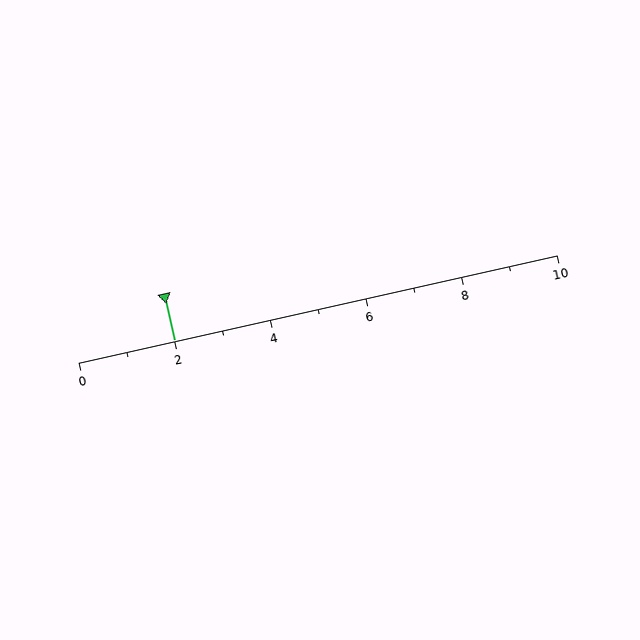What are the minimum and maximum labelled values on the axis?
The axis runs from 0 to 10.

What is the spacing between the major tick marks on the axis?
The major ticks are spaced 2 apart.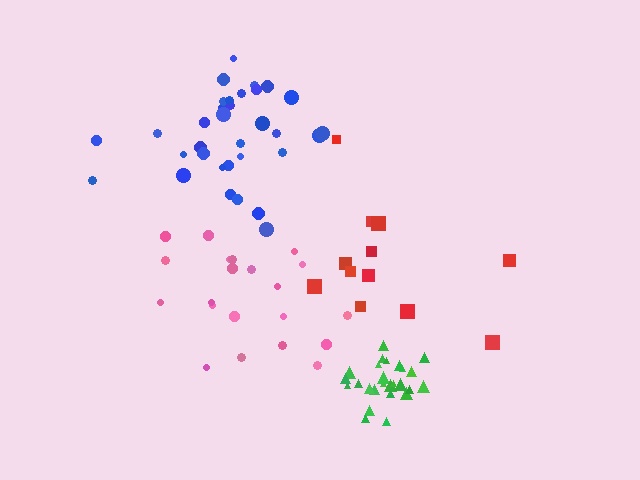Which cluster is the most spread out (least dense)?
Red.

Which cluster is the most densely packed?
Green.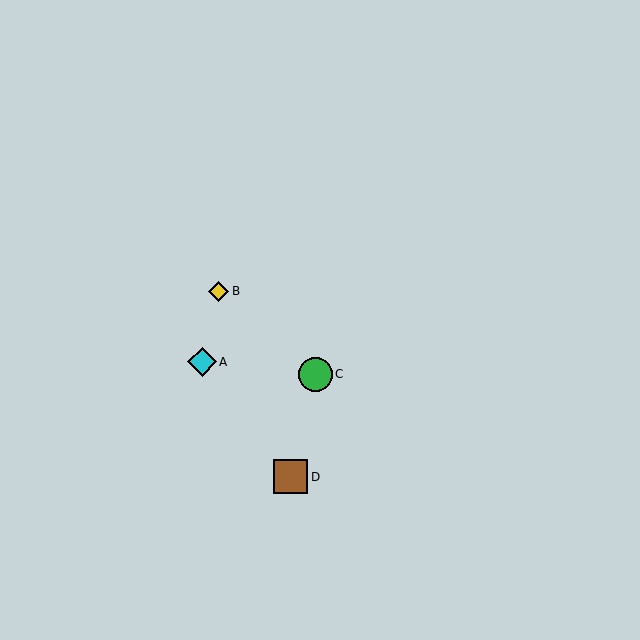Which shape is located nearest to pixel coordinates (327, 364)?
The green circle (labeled C) at (315, 374) is nearest to that location.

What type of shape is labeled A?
Shape A is a cyan diamond.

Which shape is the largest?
The green circle (labeled C) is the largest.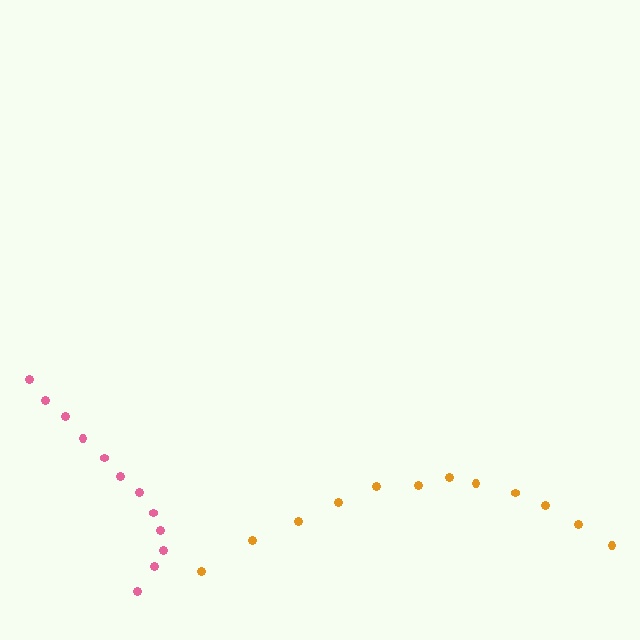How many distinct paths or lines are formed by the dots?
There are 2 distinct paths.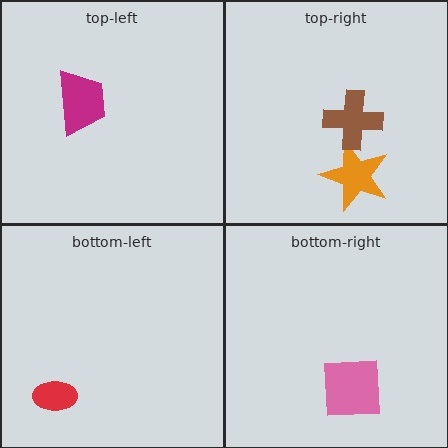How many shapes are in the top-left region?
1.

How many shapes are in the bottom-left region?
1.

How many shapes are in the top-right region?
2.